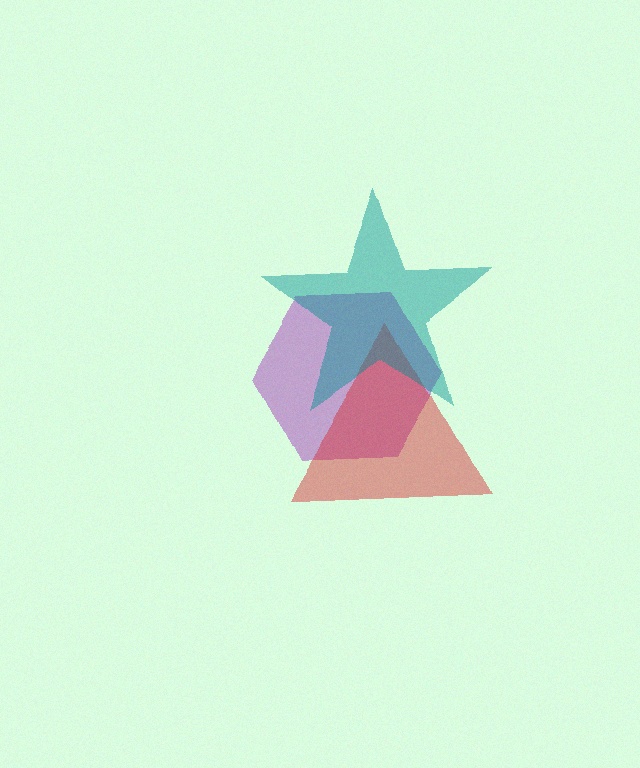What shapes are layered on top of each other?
The layered shapes are: a purple hexagon, a red triangle, a teal star.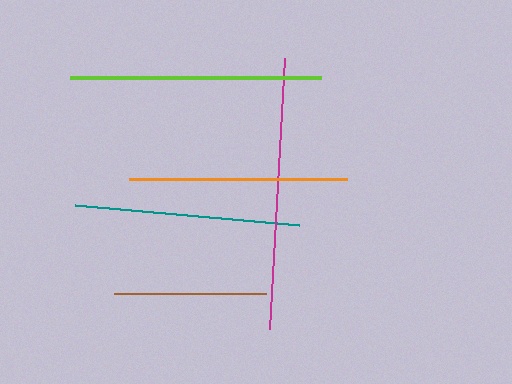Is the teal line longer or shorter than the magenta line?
The magenta line is longer than the teal line.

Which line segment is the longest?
The magenta line is the longest at approximately 272 pixels.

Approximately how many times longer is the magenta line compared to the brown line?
The magenta line is approximately 1.8 times the length of the brown line.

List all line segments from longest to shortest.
From longest to shortest: magenta, lime, teal, orange, brown.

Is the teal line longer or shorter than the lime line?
The lime line is longer than the teal line.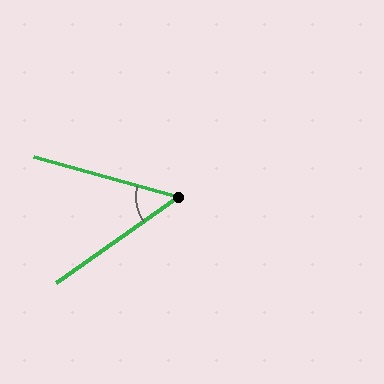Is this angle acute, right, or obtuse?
It is acute.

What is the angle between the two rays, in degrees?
Approximately 51 degrees.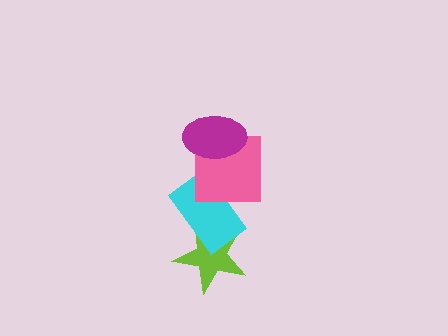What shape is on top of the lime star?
The cyan rectangle is on top of the lime star.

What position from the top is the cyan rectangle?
The cyan rectangle is 3rd from the top.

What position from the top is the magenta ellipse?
The magenta ellipse is 1st from the top.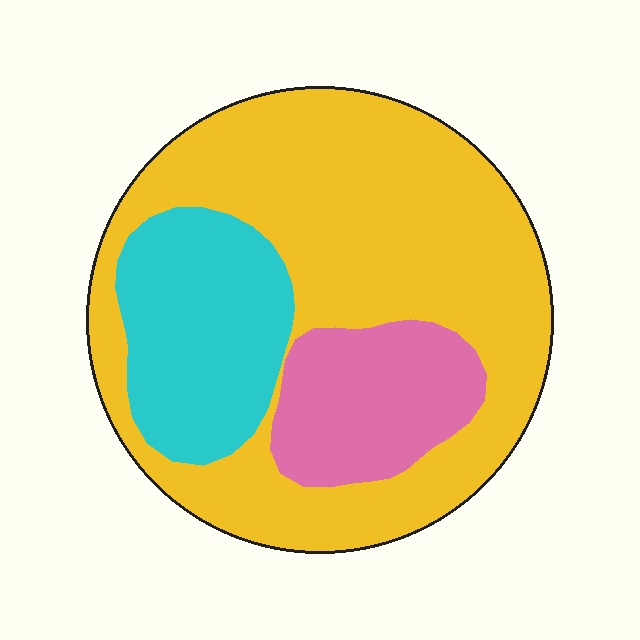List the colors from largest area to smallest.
From largest to smallest: yellow, cyan, pink.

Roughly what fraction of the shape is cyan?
Cyan covers 21% of the shape.